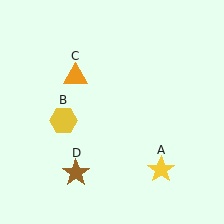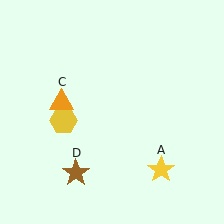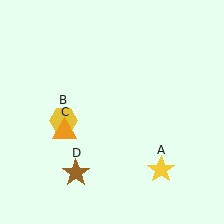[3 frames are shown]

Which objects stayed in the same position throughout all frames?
Yellow star (object A) and yellow hexagon (object B) and brown star (object D) remained stationary.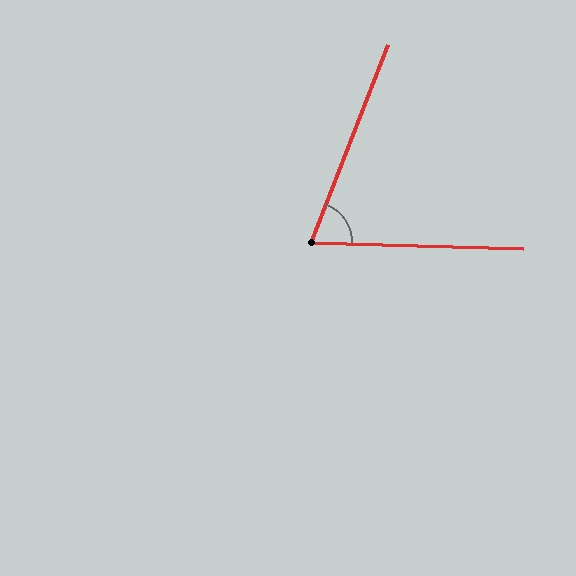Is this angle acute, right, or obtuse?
It is acute.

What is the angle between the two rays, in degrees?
Approximately 70 degrees.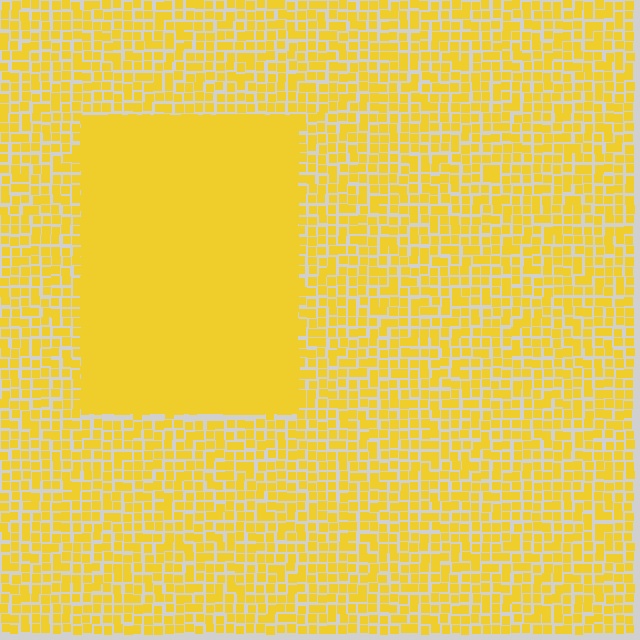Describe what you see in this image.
The image contains small yellow elements arranged at two different densities. A rectangle-shaped region is visible where the elements are more densely packed than the surrounding area.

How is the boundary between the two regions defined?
The boundary is defined by a change in element density (approximately 2.3x ratio). All elements are the same color, size, and shape.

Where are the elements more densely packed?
The elements are more densely packed inside the rectangle boundary.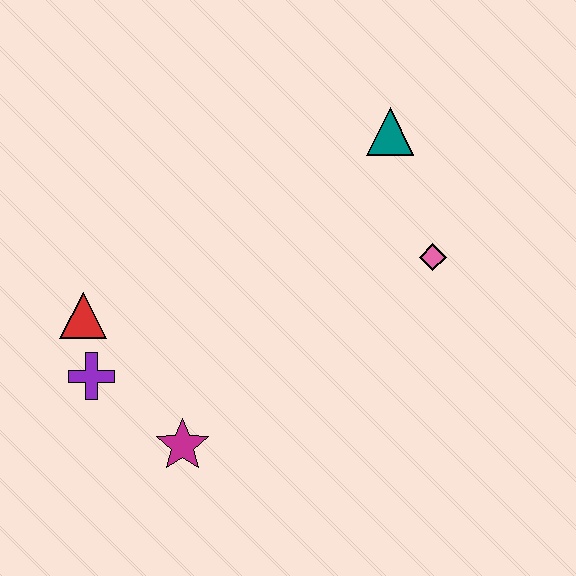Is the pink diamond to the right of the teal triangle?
Yes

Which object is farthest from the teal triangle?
The purple cross is farthest from the teal triangle.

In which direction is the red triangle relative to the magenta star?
The red triangle is above the magenta star.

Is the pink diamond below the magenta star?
No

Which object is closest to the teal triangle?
The pink diamond is closest to the teal triangle.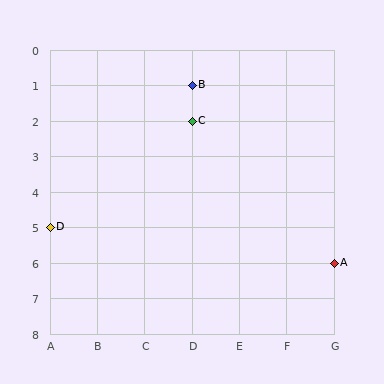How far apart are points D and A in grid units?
Points D and A are 6 columns and 1 row apart (about 6.1 grid units diagonally).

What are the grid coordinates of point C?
Point C is at grid coordinates (D, 2).